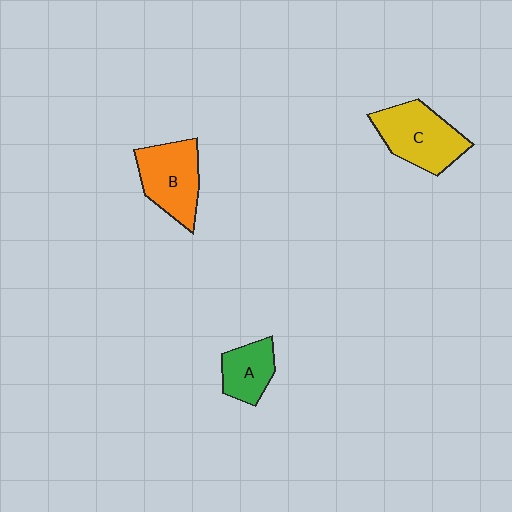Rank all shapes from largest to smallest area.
From largest to smallest: C (yellow), B (orange), A (green).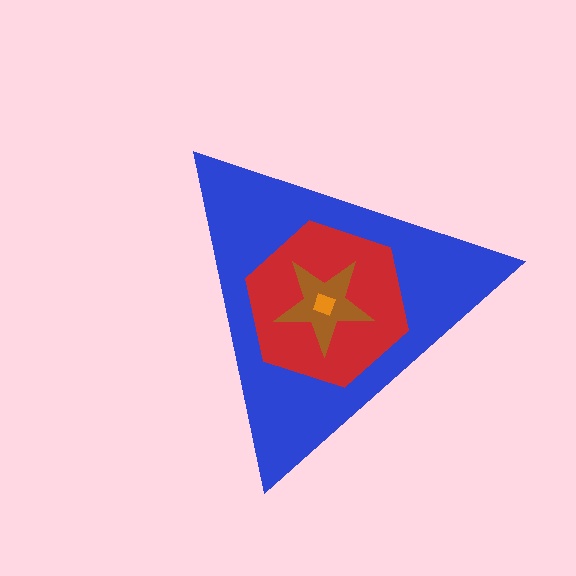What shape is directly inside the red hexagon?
The brown star.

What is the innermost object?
The orange square.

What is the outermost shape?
The blue triangle.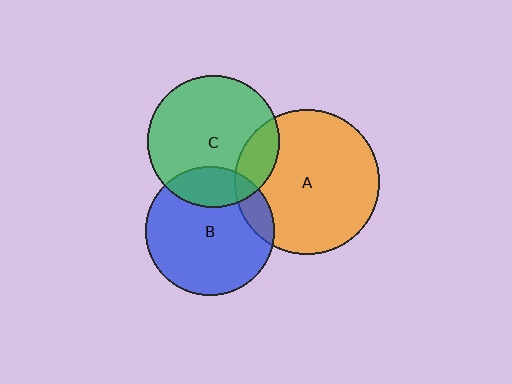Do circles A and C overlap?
Yes.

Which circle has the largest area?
Circle A (orange).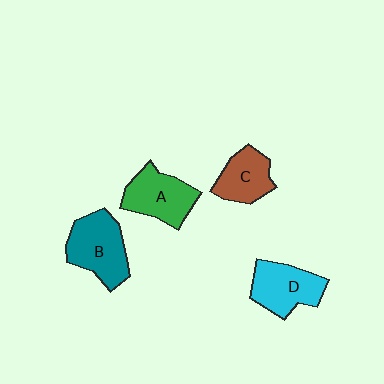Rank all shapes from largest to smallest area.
From largest to smallest: B (teal), A (green), D (cyan), C (brown).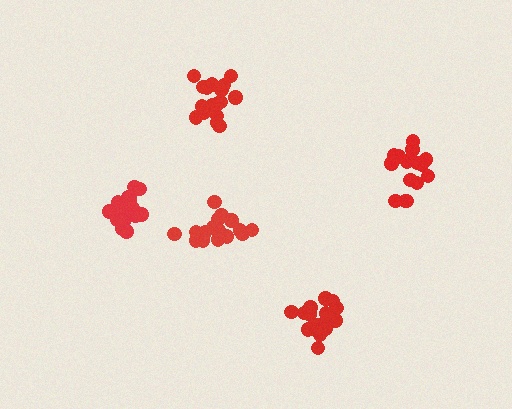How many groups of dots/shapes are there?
There are 5 groups.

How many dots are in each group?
Group 1: 20 dots, Group 2: 15 dots, Group 3: 17 dots, Group 4: 21 dots, Group 5: 18 dots (91 total).